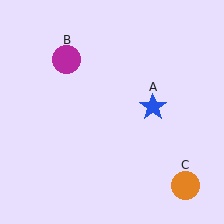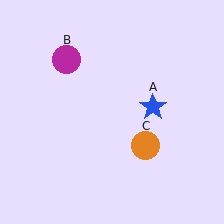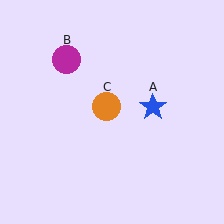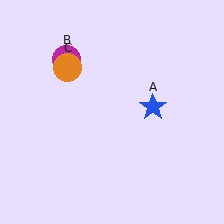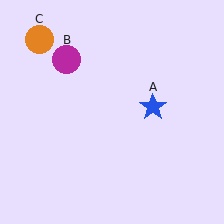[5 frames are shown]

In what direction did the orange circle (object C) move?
The orange circle (object C) moved up and to the left.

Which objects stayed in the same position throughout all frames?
Blue star (object A) and magenta circle (object B) remained stationary.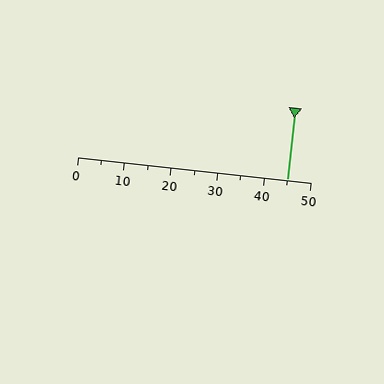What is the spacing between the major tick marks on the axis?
The major ticks are spaced 10 apart.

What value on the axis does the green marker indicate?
The marker indicates approximately 45.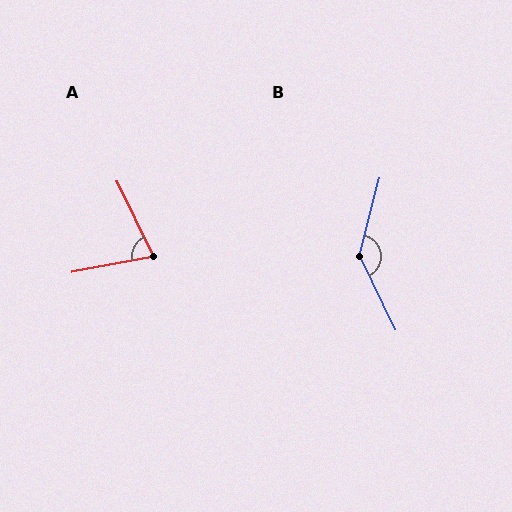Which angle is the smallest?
A, at approximately 75 degrees.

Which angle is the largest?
B, at approximately 139 degrees.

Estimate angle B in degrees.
Approximately 139 degrees.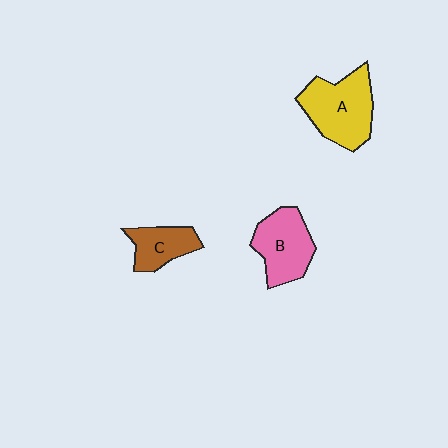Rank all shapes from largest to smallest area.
From largest to smallest: A (yellow), B (pink), C (brown).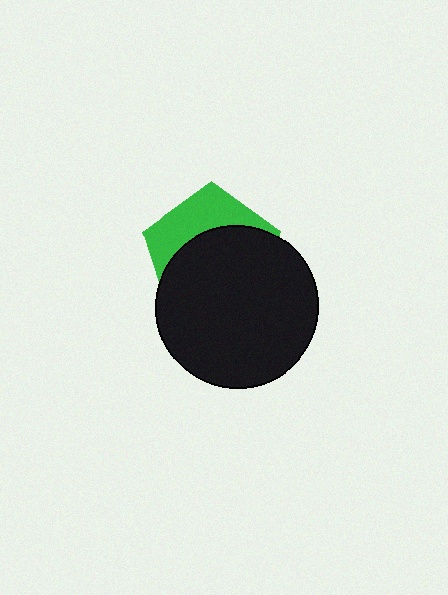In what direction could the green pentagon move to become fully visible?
The green pentagon could move up. That would shift it out from behind the black circle entirely.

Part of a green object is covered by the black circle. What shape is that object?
It is a pentagon.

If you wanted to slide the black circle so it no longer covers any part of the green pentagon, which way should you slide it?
Slide it down — that is the most direct way to separate the two shapes.